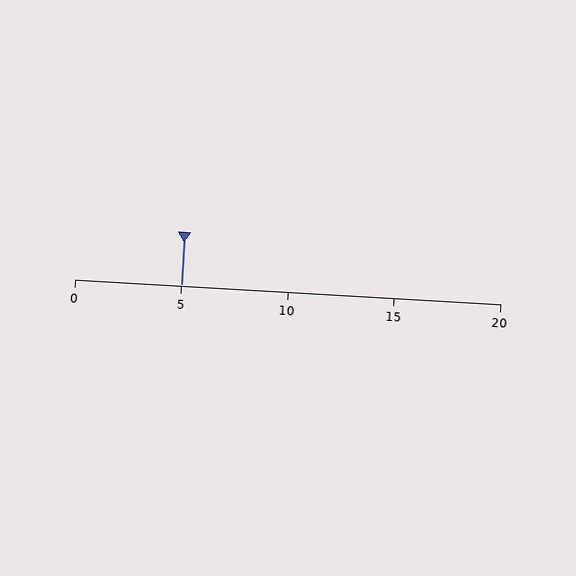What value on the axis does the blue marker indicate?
The marker indicates approximately 5.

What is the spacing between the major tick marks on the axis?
The major ticks are spaced 5 apart.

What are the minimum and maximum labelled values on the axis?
The axis runs from 0 to 20.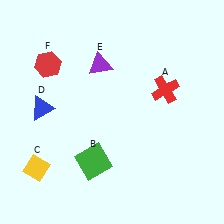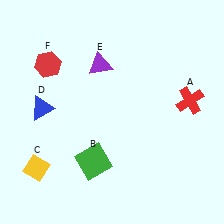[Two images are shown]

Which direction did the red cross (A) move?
The red cross (A) moved right.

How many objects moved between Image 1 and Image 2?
1 object moved between the two images.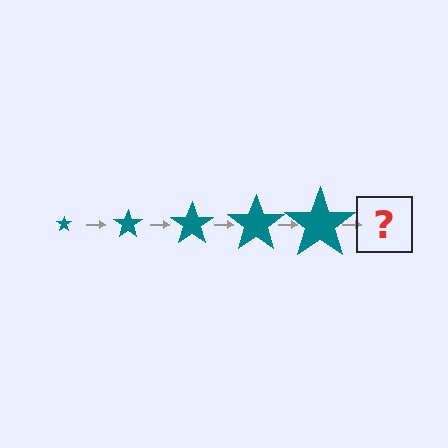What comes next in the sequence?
The next element should be a teal star, larger than the previous one.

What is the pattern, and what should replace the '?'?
The pattern is that the star gets progressively larger each step. The '?' should be a teal star, larger than the previous one.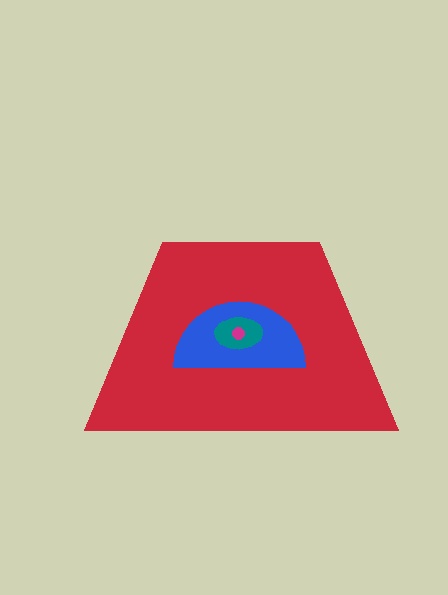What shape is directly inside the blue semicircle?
The teal ellipse.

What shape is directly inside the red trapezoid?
The blue semicircle.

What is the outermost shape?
The red trapezoid.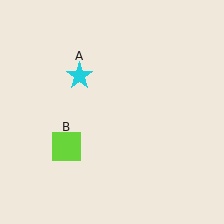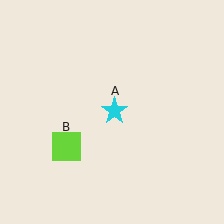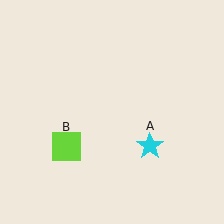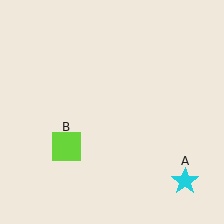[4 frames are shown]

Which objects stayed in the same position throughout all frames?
Lime square (object B) remained stationary.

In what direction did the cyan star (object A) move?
The cyan star (object A) moved down and to the right.